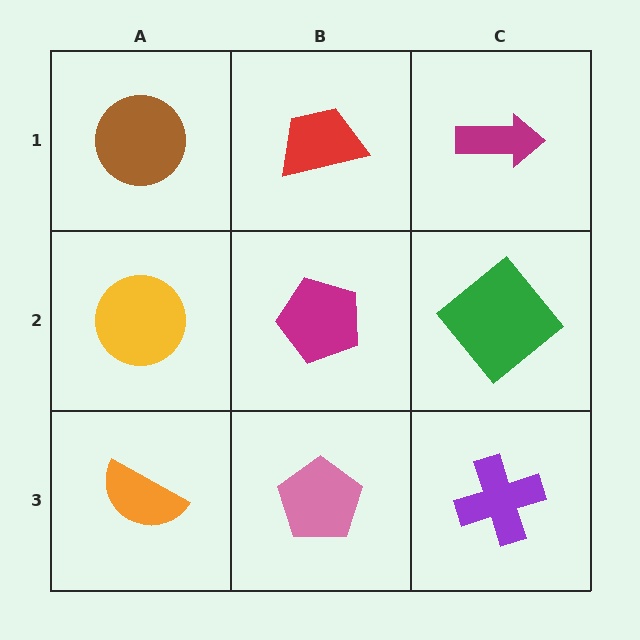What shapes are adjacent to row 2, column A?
A brown circle (row 1, column A), an orange semicircle (row 3, column A), a magenta pentagon (row 2, column B).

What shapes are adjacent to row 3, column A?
A yellow circle (row 2, column A), a pink pentagon (row 3, column B).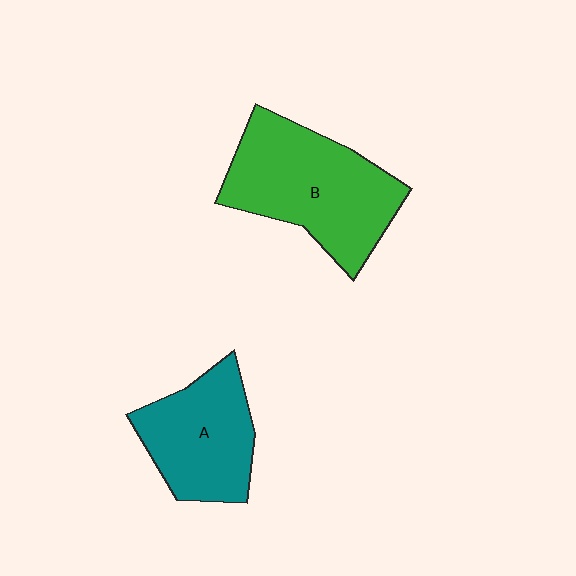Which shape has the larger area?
Shape B (green).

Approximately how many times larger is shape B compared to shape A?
Approximately 1.4 times.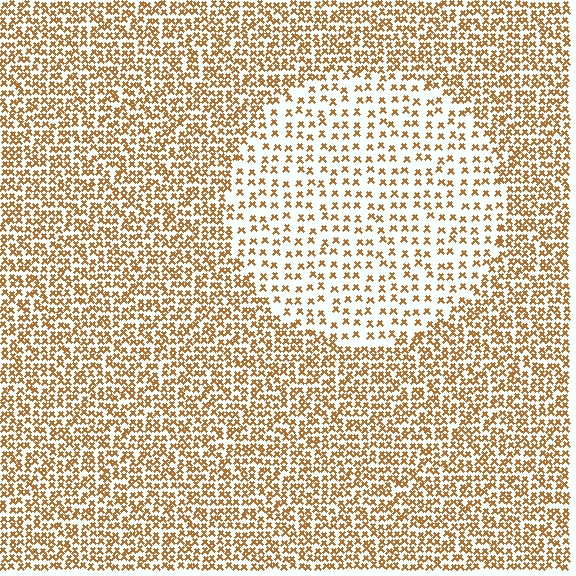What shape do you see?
I see a circle.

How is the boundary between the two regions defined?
The boundary is defined by a change in element density (approximately 2.1x ratio). All elements are the same color, size, and shape.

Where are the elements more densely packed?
The elements are more densely packed outside the circle boundary.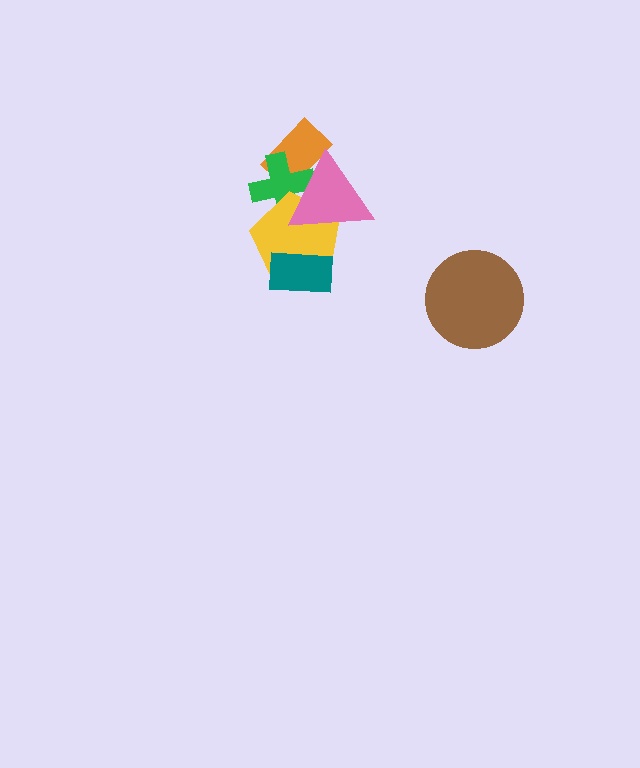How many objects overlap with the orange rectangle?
2 objects overlap with the orange rectangle.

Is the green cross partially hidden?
Yes, it is partially covered by another shape.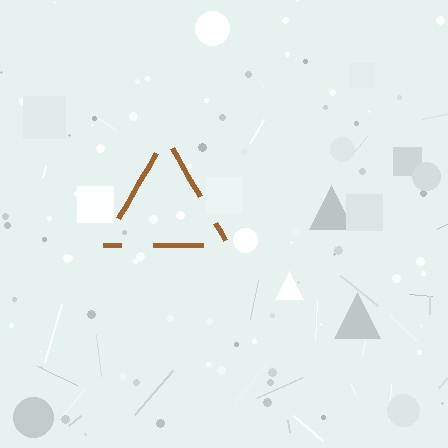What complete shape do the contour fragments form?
The contour fragments form a triangle.